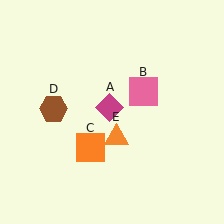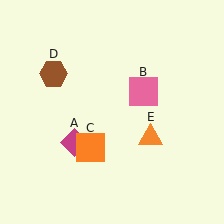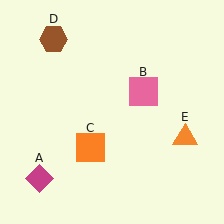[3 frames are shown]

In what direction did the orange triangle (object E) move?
The orange triangle (object E) moved right.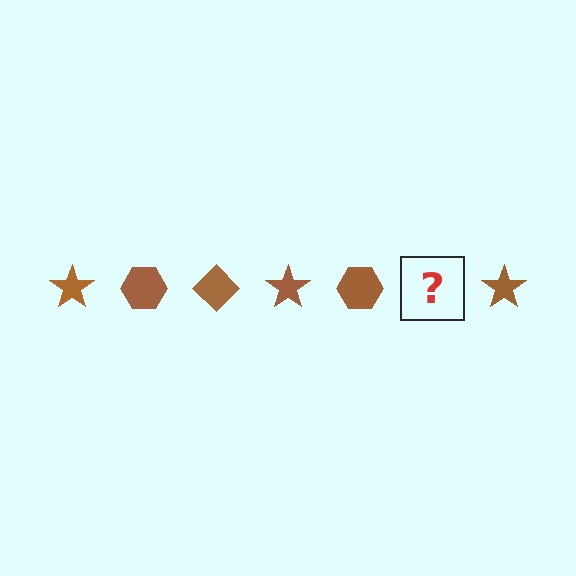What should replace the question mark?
The question mark should be replaced with a brown diamond.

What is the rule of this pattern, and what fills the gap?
The rule is that the pattern cycles through star, hexagon, diamond shapes in brown. The gap should be filled with a brown diamond.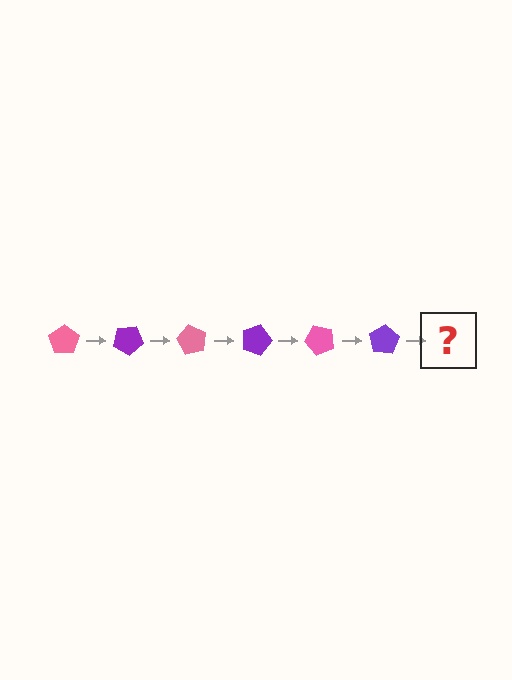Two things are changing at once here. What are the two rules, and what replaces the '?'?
The two rules are that it rotates 30 degrees each step and the color cycles through pink and purple. The '?' should be a pink pentagon, rotated 180 degrees from the start.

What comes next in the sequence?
The next element should be a pink pentagon, rotated 180 degrees from the start.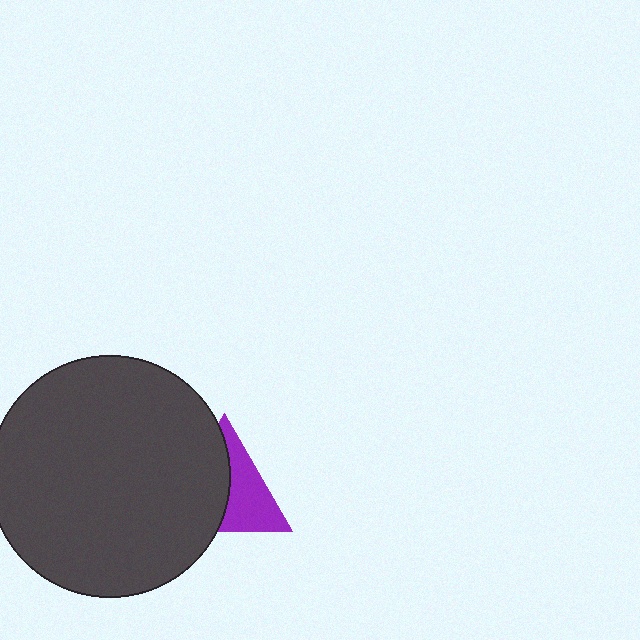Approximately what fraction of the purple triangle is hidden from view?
Roughly 53% of the purple triangle is hidden behind the dark gray circle.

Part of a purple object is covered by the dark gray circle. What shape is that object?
It is a triangle.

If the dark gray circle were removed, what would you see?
You would see the complete purple triangle.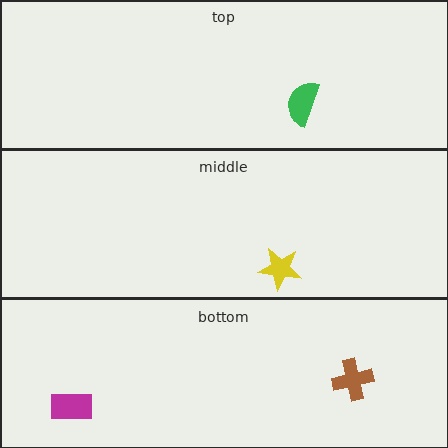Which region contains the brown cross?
The bottom region.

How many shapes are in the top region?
1.